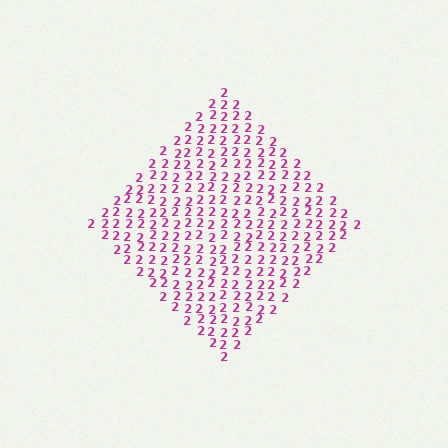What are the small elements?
The small elements are digit 2's.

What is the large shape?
The large shape is a diamond.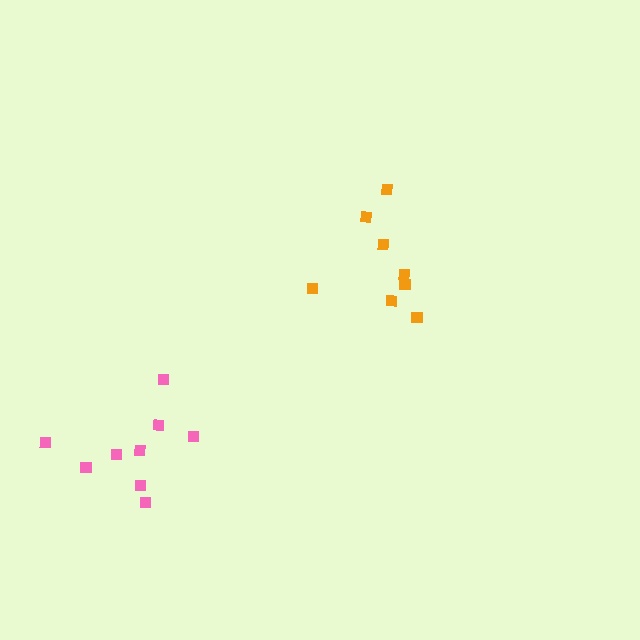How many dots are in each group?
Group 1: 8 dots, Group 2: 9 dots (17 total).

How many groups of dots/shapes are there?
There are 2 groups.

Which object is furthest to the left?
The pink cluster is leftmost.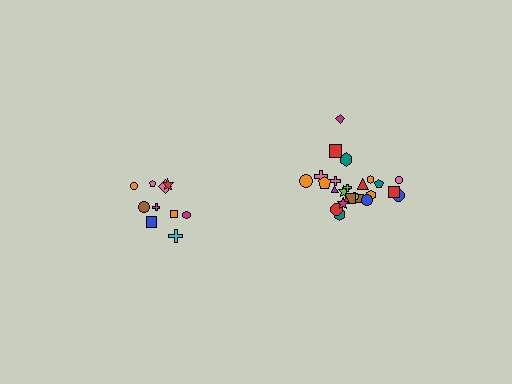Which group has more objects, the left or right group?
The right group.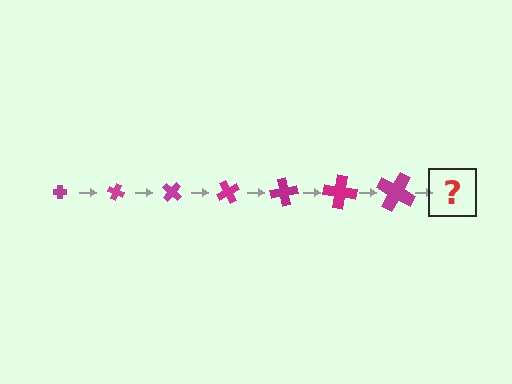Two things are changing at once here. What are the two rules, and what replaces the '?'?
The two rules are that the cross grows larger each step and it rotates 20 degrees each step. The '?' should be a cross, larger than the previous one and rotated 140 degrees from the start.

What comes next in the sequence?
The next element should be a cross, larger than the previous one and rotated 140 degrees from the start.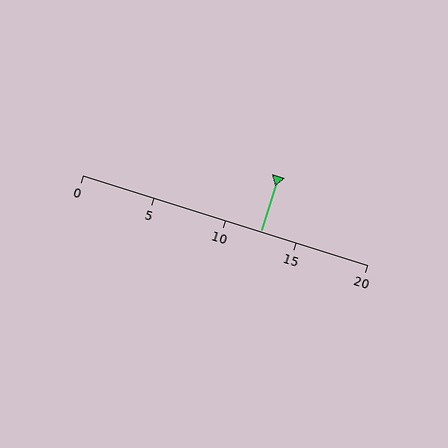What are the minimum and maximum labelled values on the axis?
The axis runs from 0 to 20.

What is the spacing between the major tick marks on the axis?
The major ticks are spaced 5 apart.